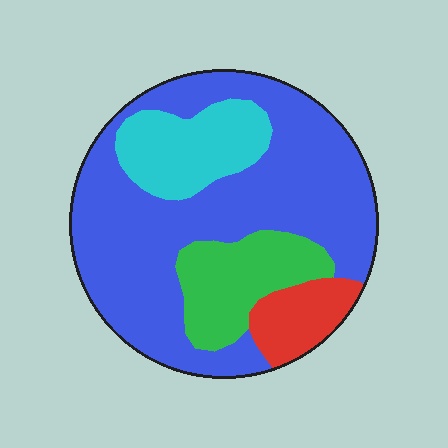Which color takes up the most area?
Blue, at roughly 60%.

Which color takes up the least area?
Red, at roughly 10%.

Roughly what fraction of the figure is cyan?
Cyan covers 15% of the figure.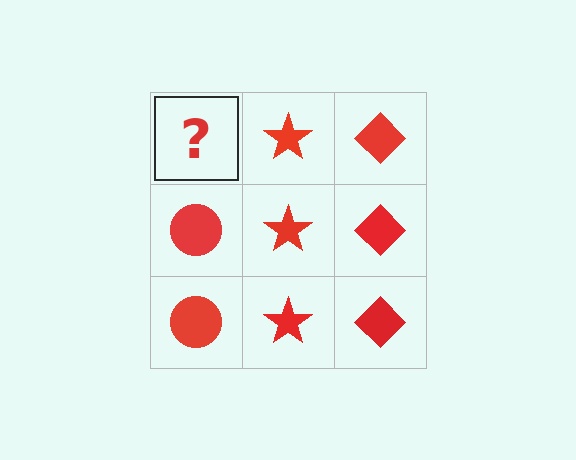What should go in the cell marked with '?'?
The missing cell should contain a red circle.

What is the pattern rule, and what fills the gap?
The rule is that each column has a consistent shape. The gap should be filled with a red circle.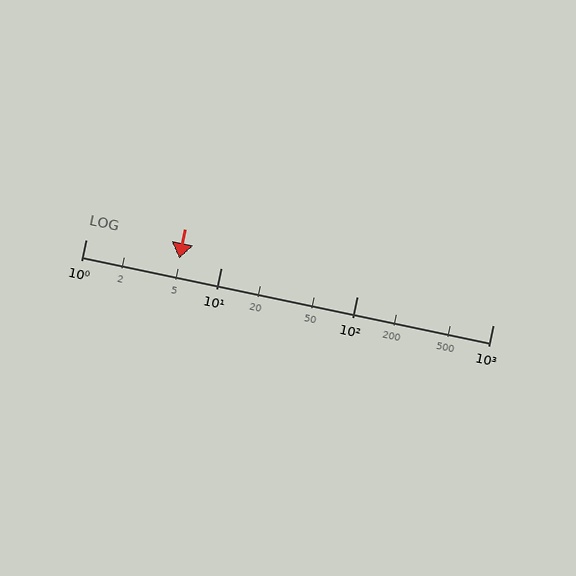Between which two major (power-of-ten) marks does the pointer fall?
The pointer is between 1 and 10.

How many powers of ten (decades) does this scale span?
The scale spans 3 decades, from 1 to 1000.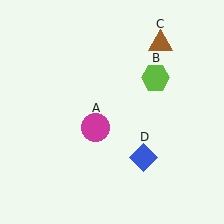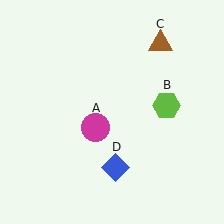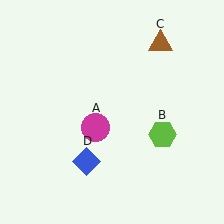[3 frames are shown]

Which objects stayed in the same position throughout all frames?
Magenta circle (object A) and brown triangle (object C) remained stationary.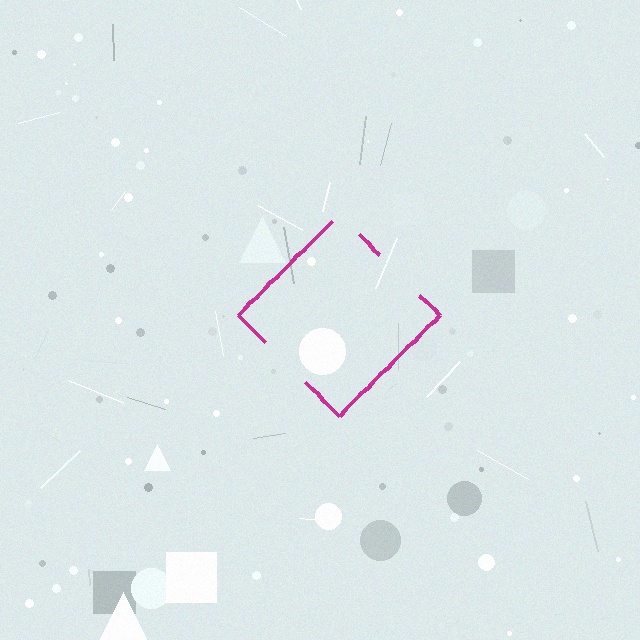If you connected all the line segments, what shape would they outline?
They would outline a diamond.